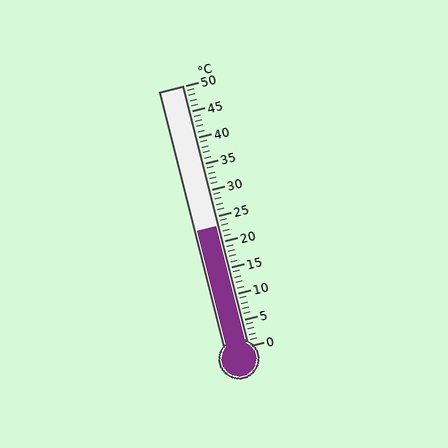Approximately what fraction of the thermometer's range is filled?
The thermometer is filled to approximately 45% of its range.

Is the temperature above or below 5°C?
The temperature is above 5°C.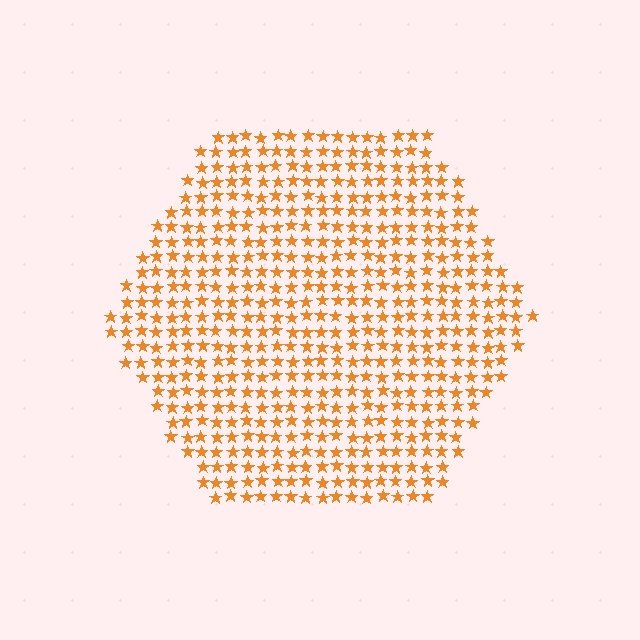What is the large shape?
The large shape is a hexagon.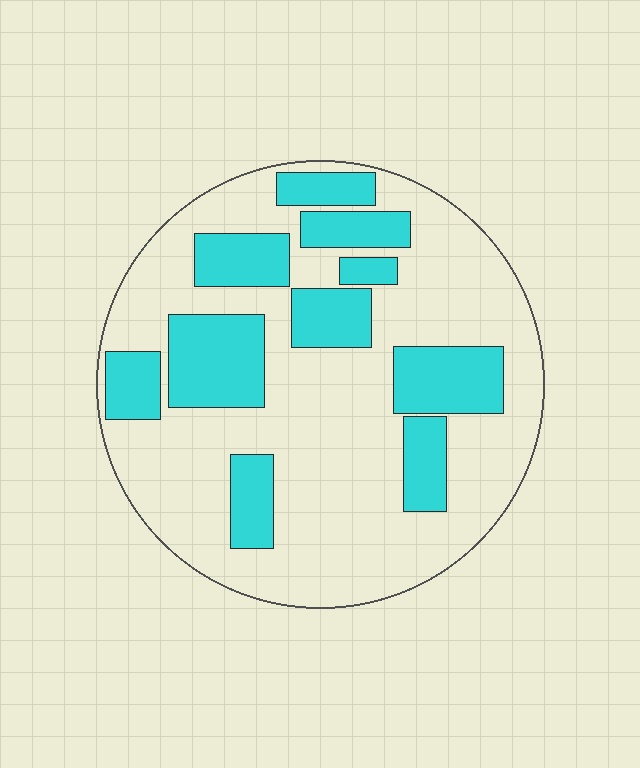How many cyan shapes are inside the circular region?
10.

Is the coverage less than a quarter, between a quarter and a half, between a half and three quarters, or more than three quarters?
Between a quarter and a half.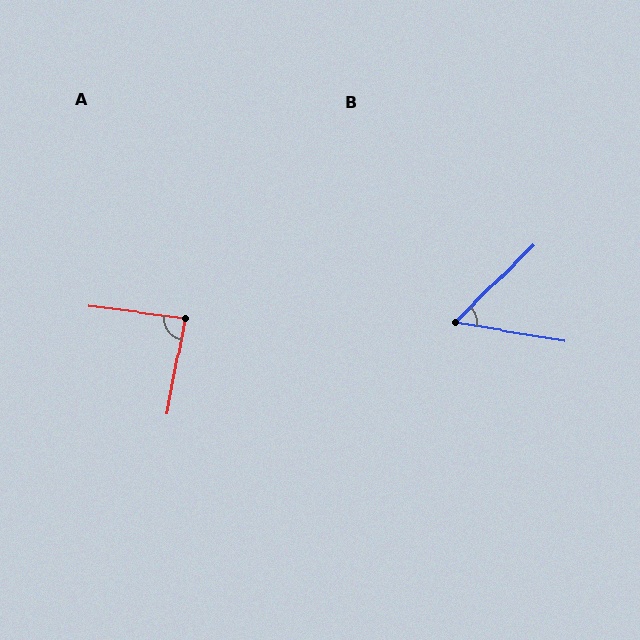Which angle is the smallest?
B, at approximately 55 degrees.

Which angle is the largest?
A, at approximately 86 degrees.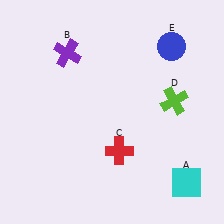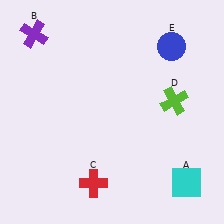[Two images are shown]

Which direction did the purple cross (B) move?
The purple cross (B) moved left.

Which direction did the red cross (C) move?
The red cross (C) moved down.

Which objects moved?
The objects that moved are: the purple cross (B), the red cross (C).